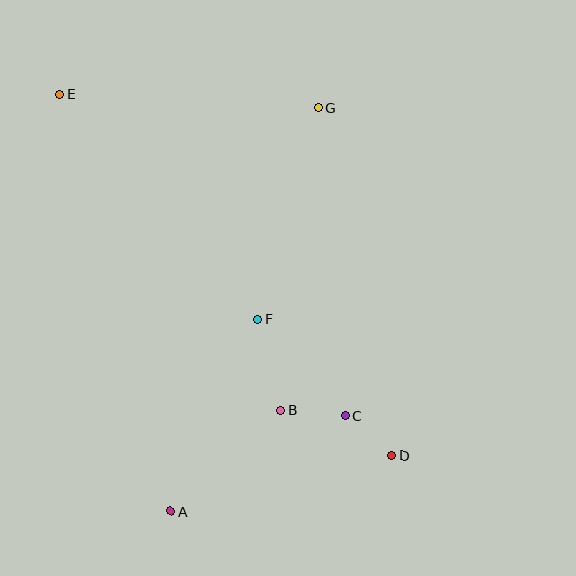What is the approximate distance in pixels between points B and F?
The distance between B and F is approximately 94 pixels.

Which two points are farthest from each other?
Points D and E are farthest from each other.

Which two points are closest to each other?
Points C and D are closest to each other.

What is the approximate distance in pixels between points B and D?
The distance between B and D is approximately 120 pixels.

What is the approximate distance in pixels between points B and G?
The distance between B and G is approximately 305 pixels.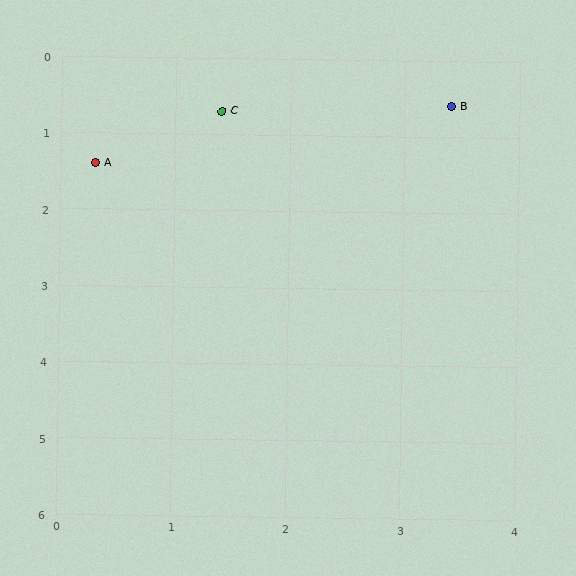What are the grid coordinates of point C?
Point C is at approximately (1.4, 0.7).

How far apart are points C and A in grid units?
Points C and A are about 1.3 grid units apart.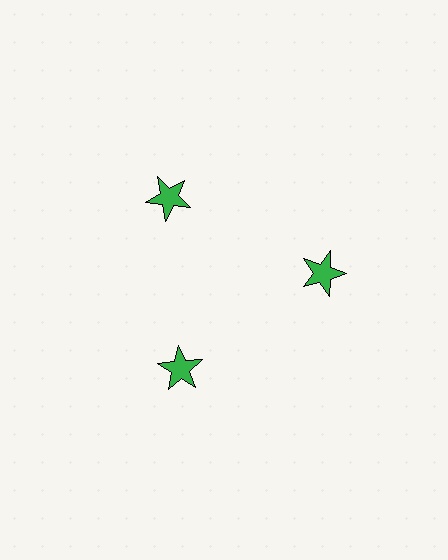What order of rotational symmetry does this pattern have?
This pattern has 3-fold rotational symmetry.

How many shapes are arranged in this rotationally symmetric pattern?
There are 3 shapes, arranged in 3 groups of 1.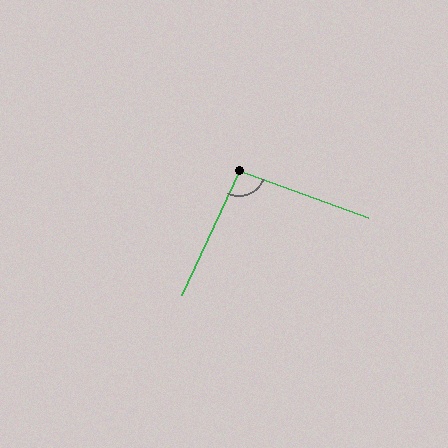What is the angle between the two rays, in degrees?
Approximately 95 degrees.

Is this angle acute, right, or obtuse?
It is approximately a right angle.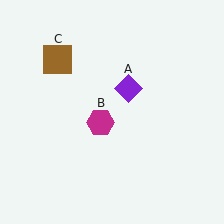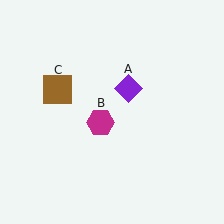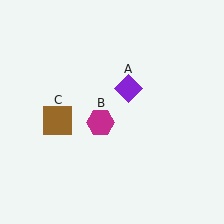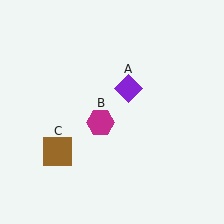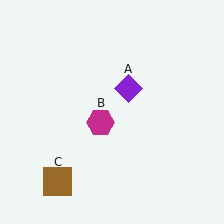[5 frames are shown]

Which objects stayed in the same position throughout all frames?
Purple diamond (object A) and magenta hexagon (object B) remained stationary.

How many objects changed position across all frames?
1 object changed position: brown square (object C).